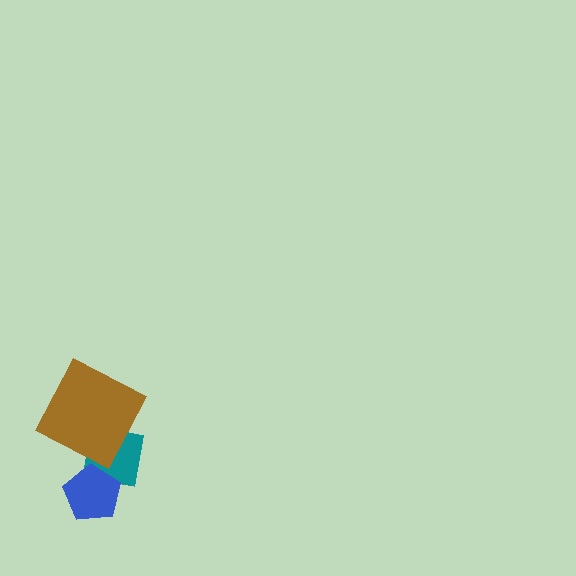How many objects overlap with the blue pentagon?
1 object overlaps with the blue pentagon.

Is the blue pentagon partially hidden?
No, no other shape covers it.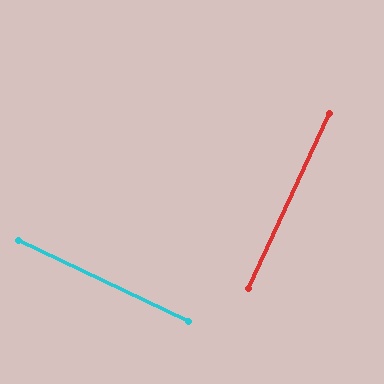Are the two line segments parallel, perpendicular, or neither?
Perpendicular — they meet at approximately 90°.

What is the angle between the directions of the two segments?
Approximately 90 degrees.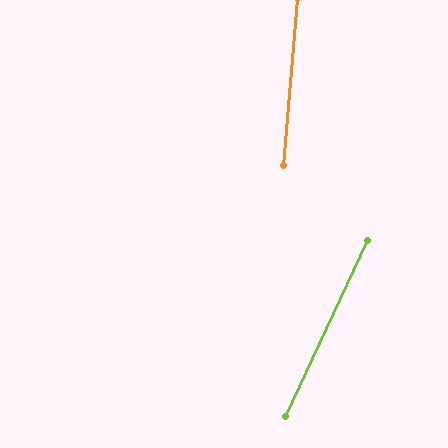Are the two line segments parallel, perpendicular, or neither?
Neither parallel nor perpendicular — they differ by about 20°.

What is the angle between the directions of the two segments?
Approximately 20 degrees.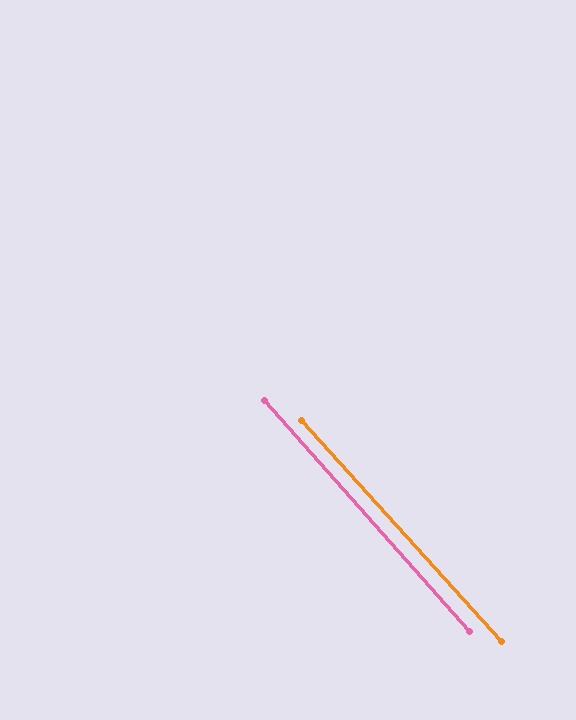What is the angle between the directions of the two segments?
Approximately 0 degrees.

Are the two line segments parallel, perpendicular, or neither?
Parallel — their directions differ by only 0.4°.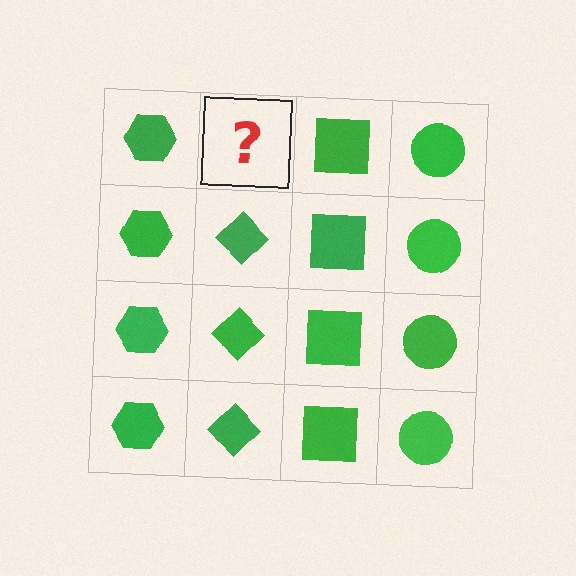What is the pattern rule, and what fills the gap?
The rule is that each column has a consistent shape. The gap should be filled with a green diamond.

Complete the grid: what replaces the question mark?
The question mark should be replaced with a green diamond.